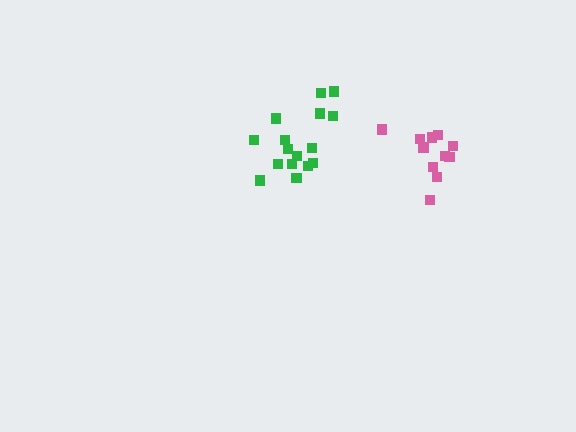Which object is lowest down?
The pink cluster is bottommost.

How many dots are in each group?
Group 1: 16 dots, Group 2: 11 dots (27 total).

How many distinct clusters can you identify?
There are 2 distinct clusters.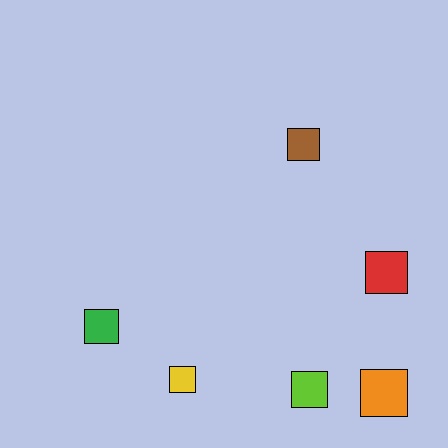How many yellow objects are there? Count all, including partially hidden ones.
There is 1 yellow object.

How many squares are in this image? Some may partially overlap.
There are 6 squares.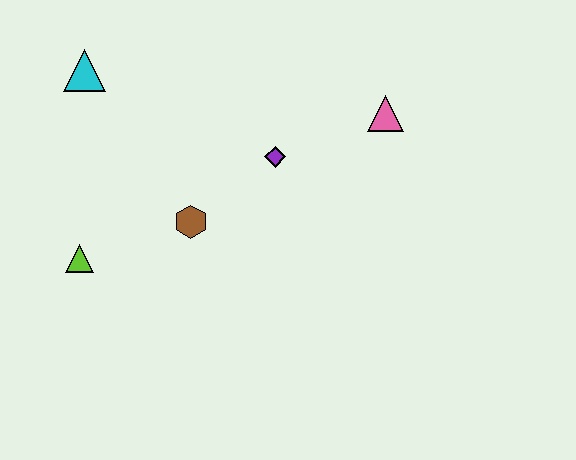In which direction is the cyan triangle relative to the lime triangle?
The cyan triangle is above the lime triangle.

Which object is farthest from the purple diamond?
The lime triangle is farthest from the purple diamond.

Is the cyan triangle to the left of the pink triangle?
Yes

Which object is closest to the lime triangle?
The brown hexagon is closest to the lime triangle.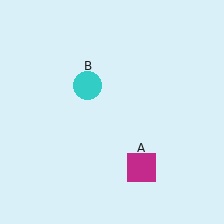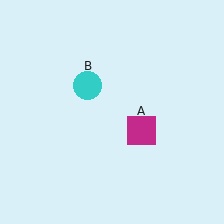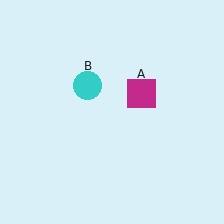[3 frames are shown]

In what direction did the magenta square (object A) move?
The magenta square (object A) moved up.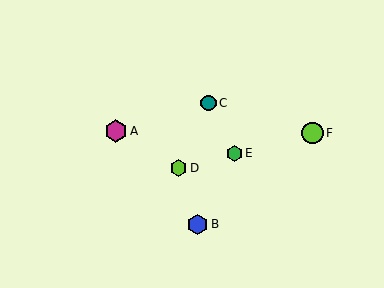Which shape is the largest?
The magenta hexagon (labeled A) is the largest.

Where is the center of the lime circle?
The center of the lime circle is at (313, 133).